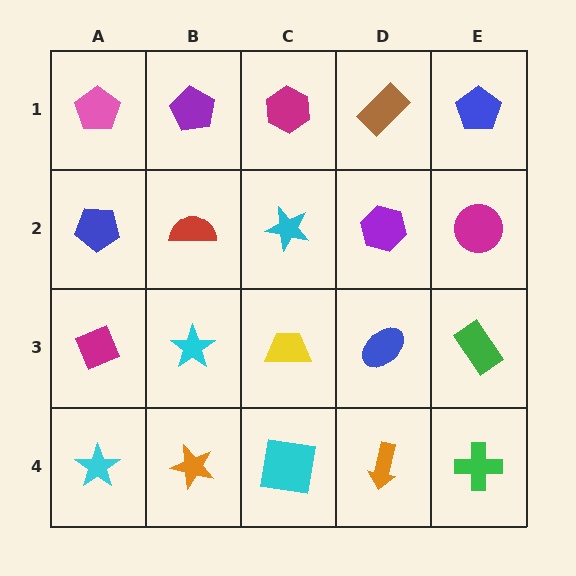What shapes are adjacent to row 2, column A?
A pink pentagon (row 1, column A), a magenta diamond (row 3, column A), a red semicircle (row 2, column B).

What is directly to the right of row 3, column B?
A yellow trapezoid.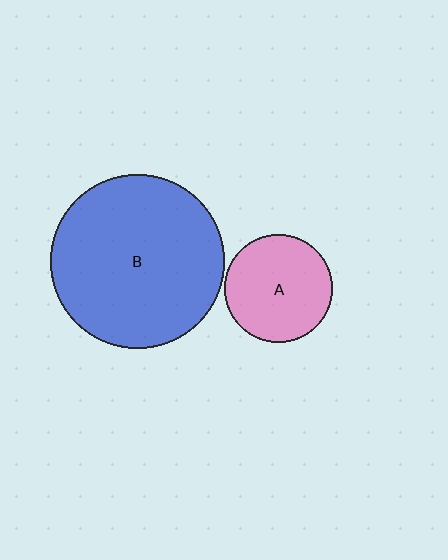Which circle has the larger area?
Circle B (blue).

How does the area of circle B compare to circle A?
Approximately 2.6 times.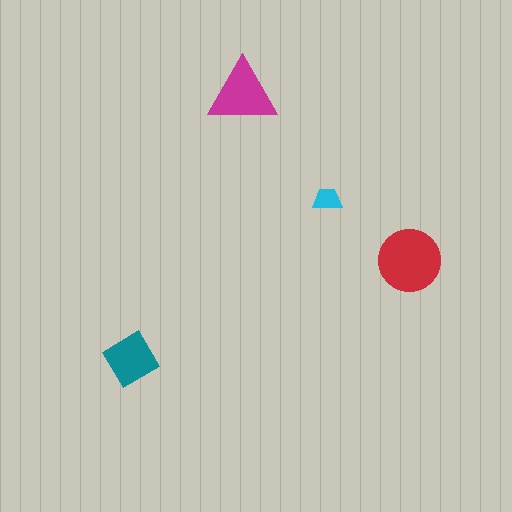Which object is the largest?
The red circle.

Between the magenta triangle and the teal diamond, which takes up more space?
The magenta triangle.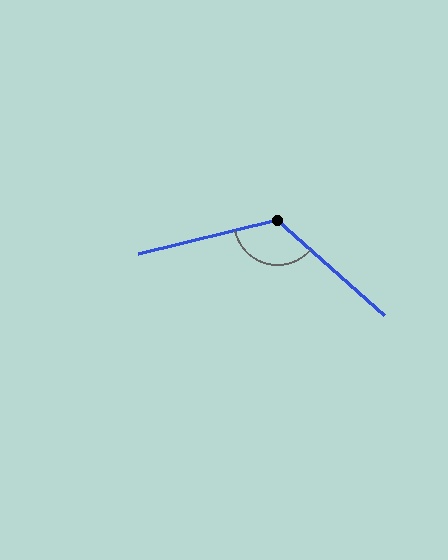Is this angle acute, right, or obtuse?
It is obtuse.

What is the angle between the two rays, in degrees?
Approximately 125 degrees.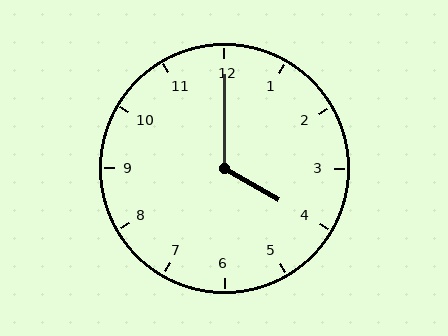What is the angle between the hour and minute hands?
Approximately 120 degrees.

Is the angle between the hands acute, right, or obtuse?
It is obtuse.